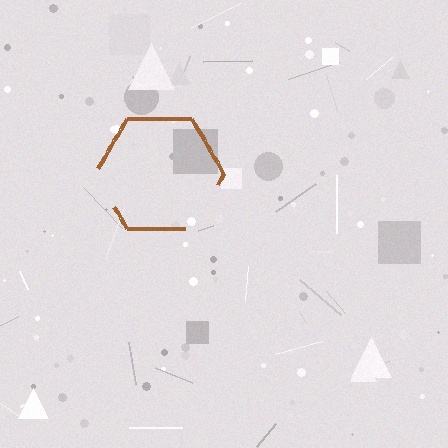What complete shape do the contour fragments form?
The contour fragments form a hexagon.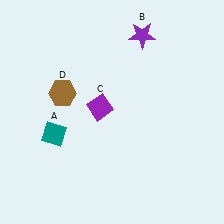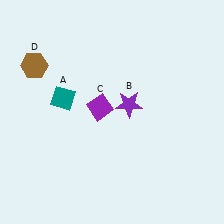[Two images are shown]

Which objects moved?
The objects that moved are: the teal diamond (A), the purple star (B), the brown hexagon (D).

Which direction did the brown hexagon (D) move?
The brown hexagon (D) moved left.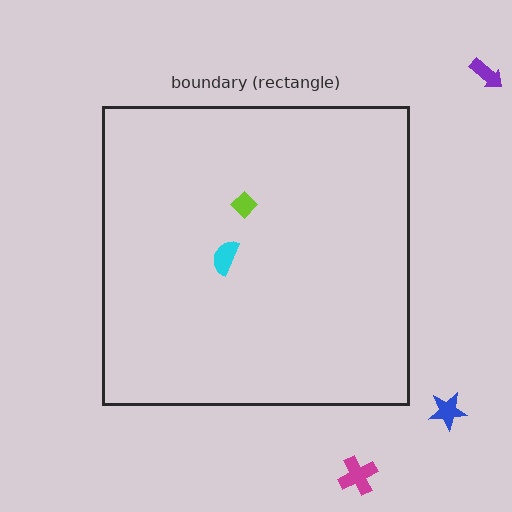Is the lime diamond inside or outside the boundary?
Inside.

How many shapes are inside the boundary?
2 inside, 3 outside.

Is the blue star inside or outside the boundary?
Outside.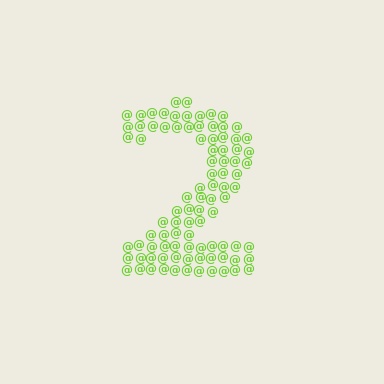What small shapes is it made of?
It is made of small at signs.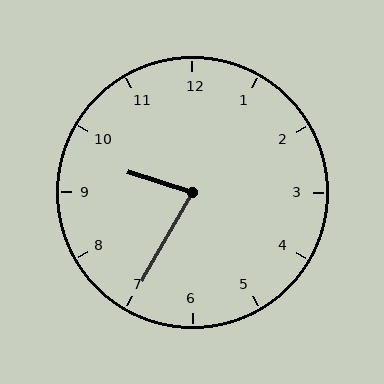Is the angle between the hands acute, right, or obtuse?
It is acute.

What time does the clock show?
9:35.